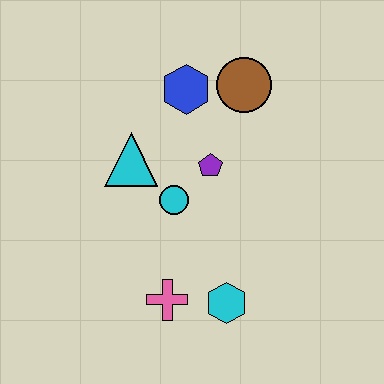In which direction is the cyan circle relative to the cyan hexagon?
The cyan circle is above the cyan hexagon.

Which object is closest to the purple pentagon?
The cyan circle is closest to the purple pentagon.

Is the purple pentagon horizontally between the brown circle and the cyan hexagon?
No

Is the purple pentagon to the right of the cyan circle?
Yes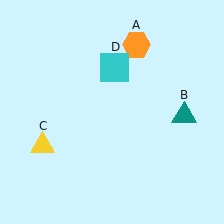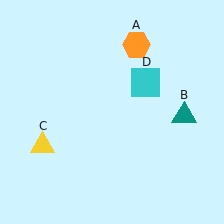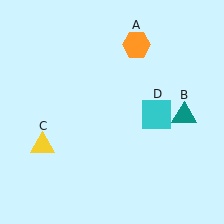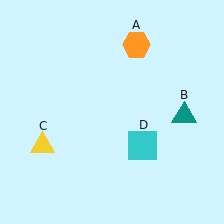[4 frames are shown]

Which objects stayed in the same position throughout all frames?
Orange hexagon (object A) and teal triangle (object B) and yellow triangle (object C) remained stationary.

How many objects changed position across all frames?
1 object changed position: cyan square (object D).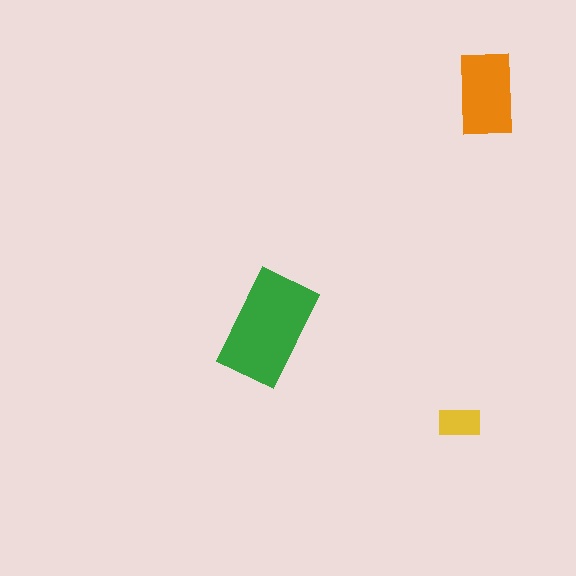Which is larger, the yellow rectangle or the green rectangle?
The green one.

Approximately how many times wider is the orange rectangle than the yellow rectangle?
About 2 times wider.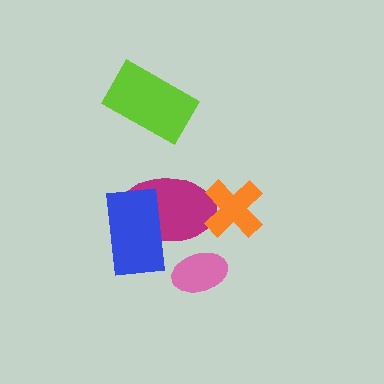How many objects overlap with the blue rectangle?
1 object overlaps with the blue rectangle.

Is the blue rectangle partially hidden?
No, no other shape covers it.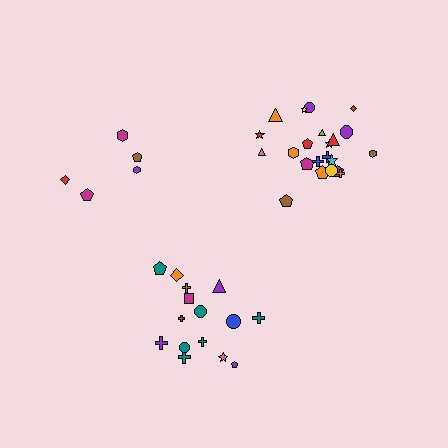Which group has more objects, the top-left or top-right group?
The top-right group.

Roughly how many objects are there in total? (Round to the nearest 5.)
Roughly 40 objects in total.